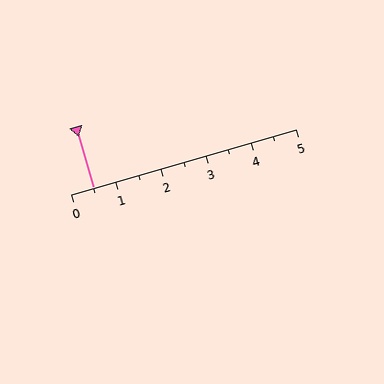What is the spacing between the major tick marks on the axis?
The major ticks are spaced 1 apart.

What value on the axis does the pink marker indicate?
The marker indicates approximately 0.5.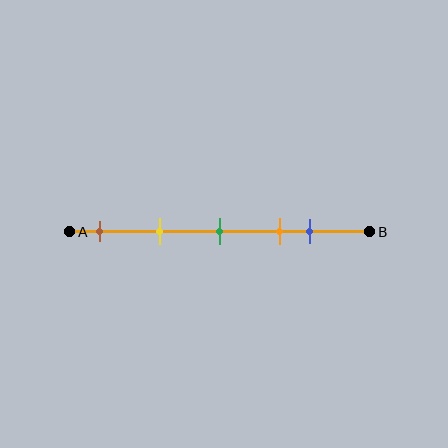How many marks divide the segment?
There are 5 marks dividing the segment.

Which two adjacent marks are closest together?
The orange and blue marks are the closest adjacent pair.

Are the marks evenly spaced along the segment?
No, the marks are not evenly spaced.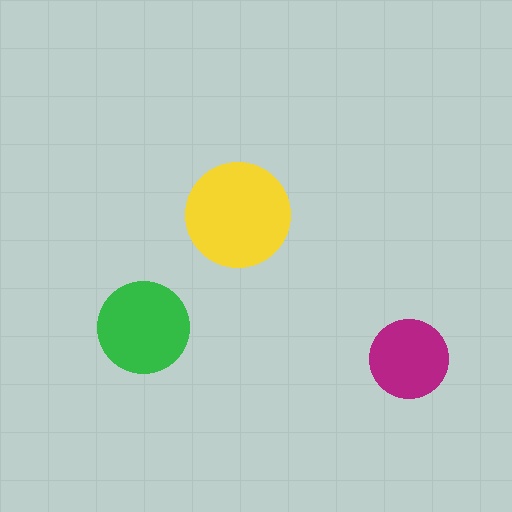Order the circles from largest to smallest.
the yellow one, the green one, the magenta one.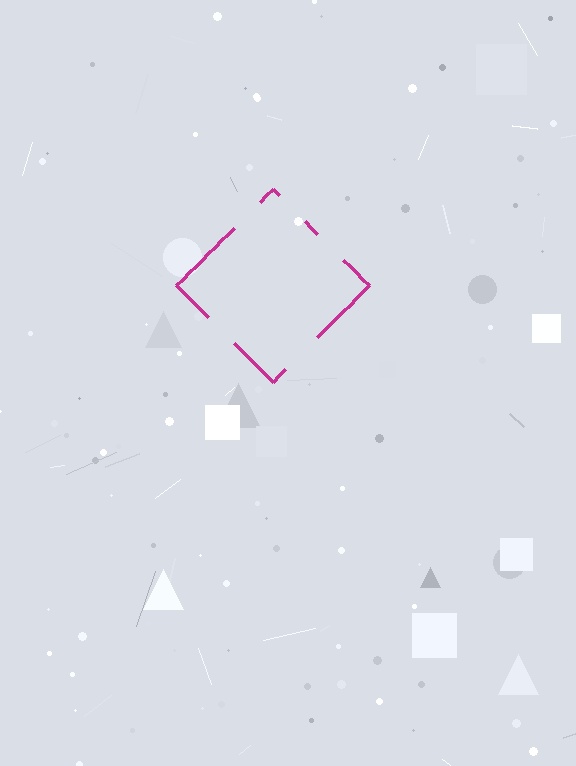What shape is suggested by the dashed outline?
The dashed outline suggests a diamond.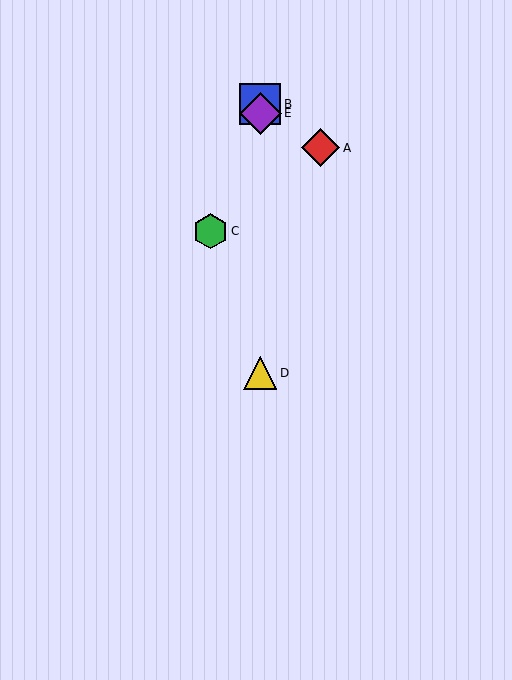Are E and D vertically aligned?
Yes, both are at x≈260.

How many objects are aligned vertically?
3 objects (B, D, E) are aligned vertically.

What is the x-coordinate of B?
Object B is at x≈260.